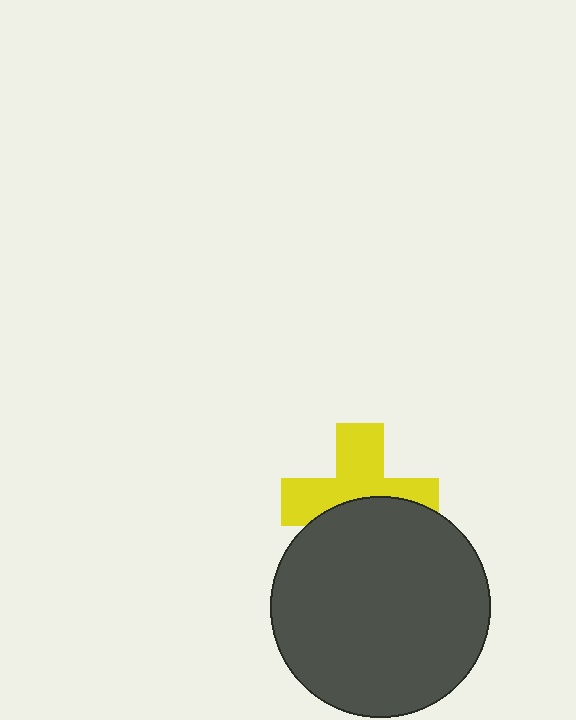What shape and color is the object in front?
The object in front is a dark gray circle.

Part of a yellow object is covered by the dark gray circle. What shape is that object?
It is a cross.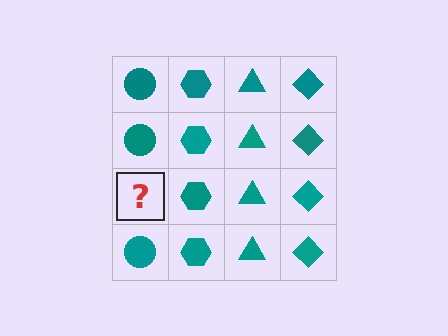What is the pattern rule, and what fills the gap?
The rule is that each column has a consistent shape. The gap should be filled with a teal circle.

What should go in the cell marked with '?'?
The missing cell should contain a teal circle.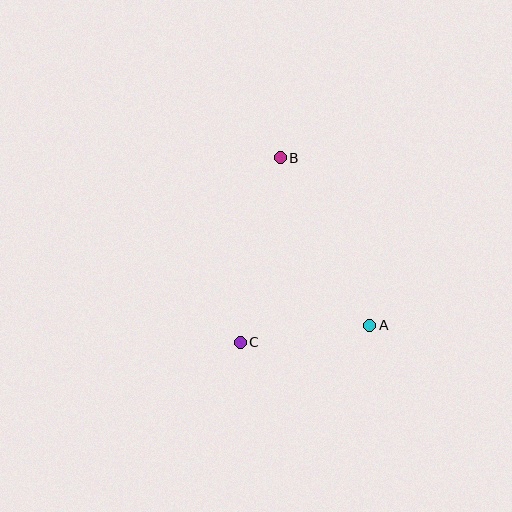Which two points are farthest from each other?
Points A and B are farthest from each other.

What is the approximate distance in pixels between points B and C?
The distance between B and C is approximately 189 pixels.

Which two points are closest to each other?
Points A and C are closest to each other.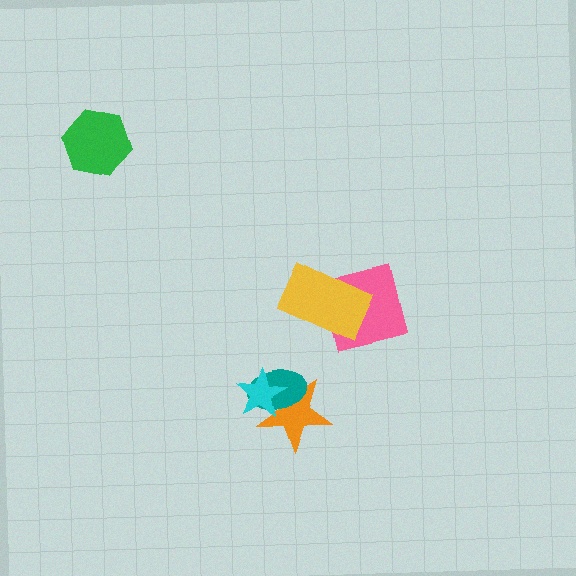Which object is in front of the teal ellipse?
The cyan star is in front of the teal ellipse.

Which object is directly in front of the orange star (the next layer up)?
The teal ellipse is directly in front of the orange star.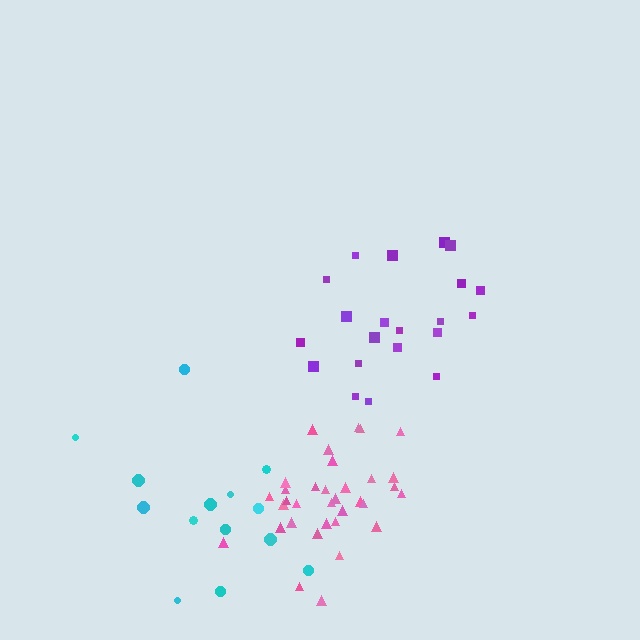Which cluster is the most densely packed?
Pink.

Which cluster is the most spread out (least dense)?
Cyan.